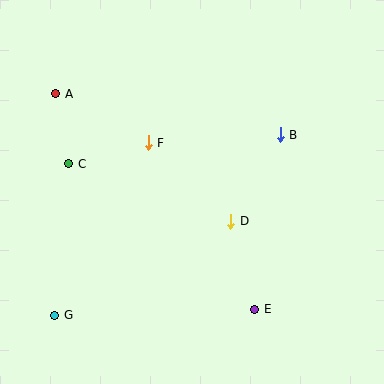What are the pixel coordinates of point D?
Point D is at (231, 221).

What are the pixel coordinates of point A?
Point A is at (56, 94).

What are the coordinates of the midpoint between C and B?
The midpoint between C and B is at (175, 149).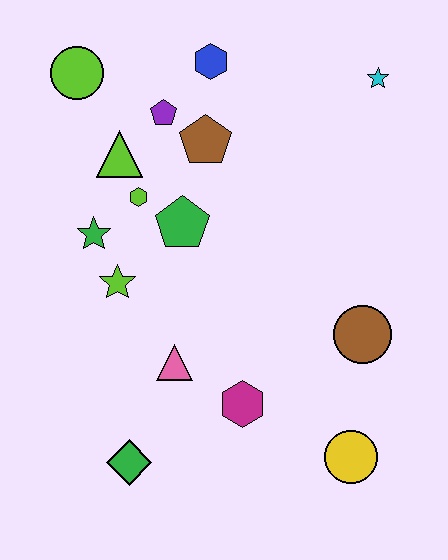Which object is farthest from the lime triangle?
The yellow circle is farthest from the lime triangle.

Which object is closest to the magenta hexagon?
The pink triangle is closest to the magenta hexagon.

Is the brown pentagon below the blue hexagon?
Yes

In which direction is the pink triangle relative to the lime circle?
The pink triangle is below the lime circle.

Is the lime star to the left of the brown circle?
Yes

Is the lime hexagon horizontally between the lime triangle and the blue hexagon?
Yes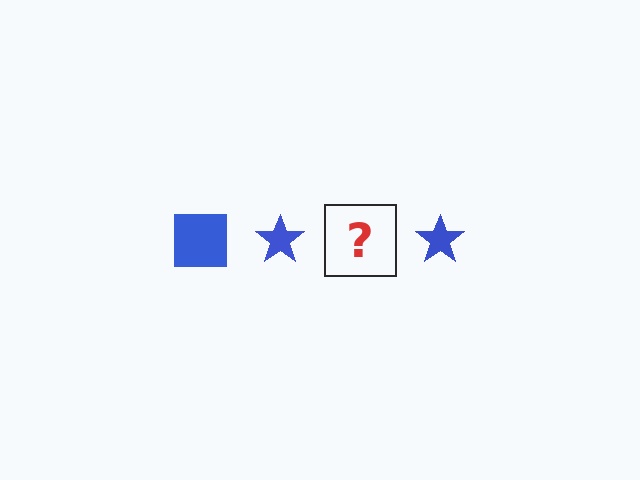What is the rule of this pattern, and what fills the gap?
The rule is that the pattern cycles through square, star shapes in blue. The gap should be filled with a blue square.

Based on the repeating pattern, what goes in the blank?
The blank should be a blue square.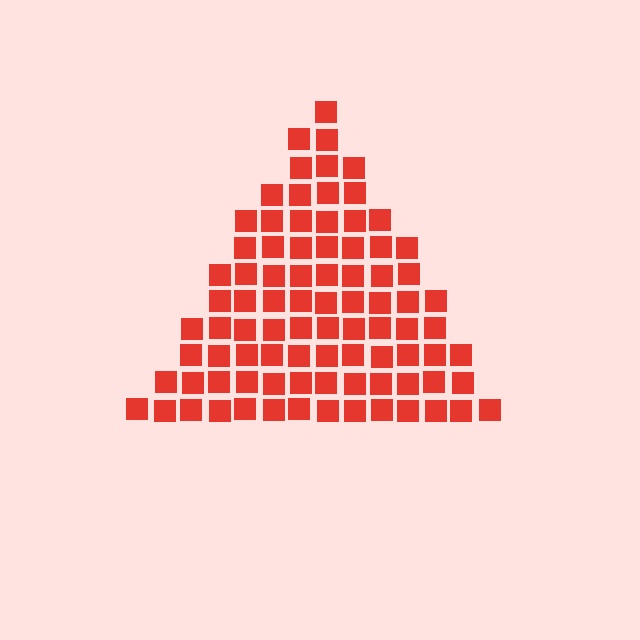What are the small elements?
The small elements are squares.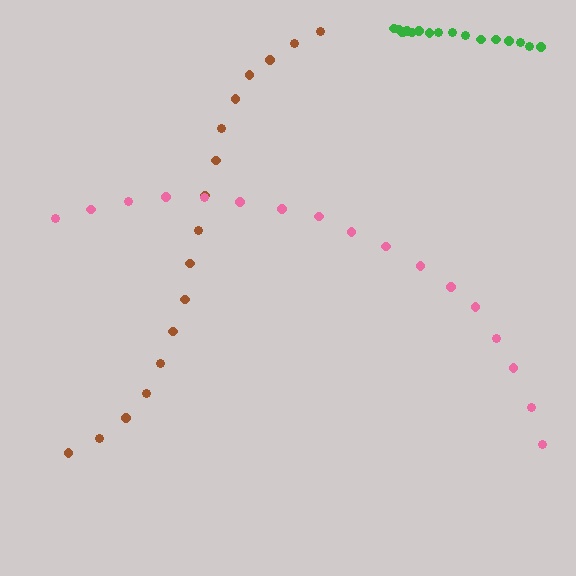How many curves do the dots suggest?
There are 3 distinct paths.